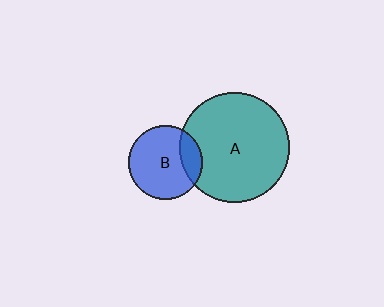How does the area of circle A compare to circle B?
Approximately 2.2 times.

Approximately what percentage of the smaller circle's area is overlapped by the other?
Approximately 20%.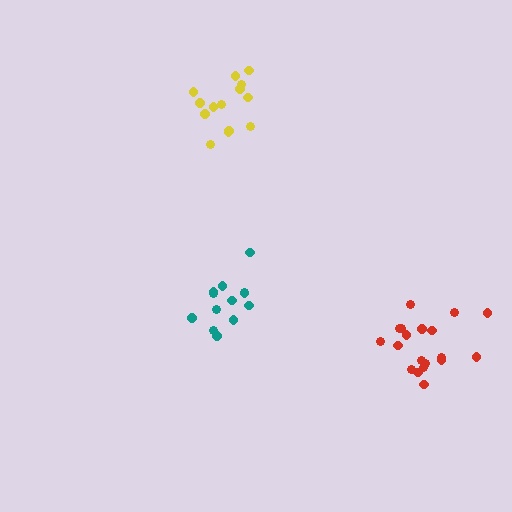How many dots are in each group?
Group 1: 14 dots, Group 2: 13 dots, Group 3: 19 dots (46 total).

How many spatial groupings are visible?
There are 3 spatial groupings.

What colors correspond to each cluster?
The clusters are colored: yellow, teal, red.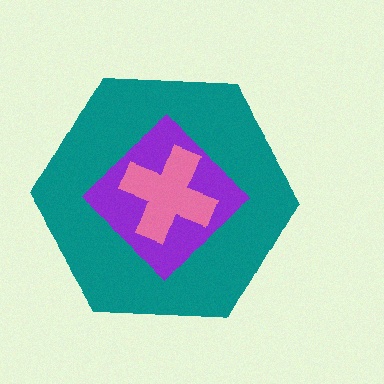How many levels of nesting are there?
3.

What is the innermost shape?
The pink cross.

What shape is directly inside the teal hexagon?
The purple diamond.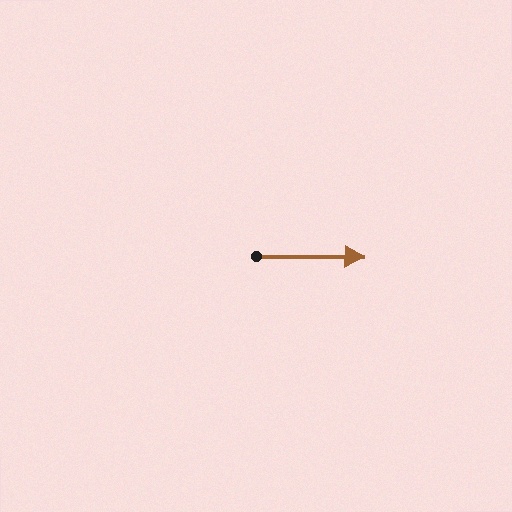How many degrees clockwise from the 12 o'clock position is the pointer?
Approximately 90 degrees.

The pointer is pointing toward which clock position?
Roughly 3 o'clock.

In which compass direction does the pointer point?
East.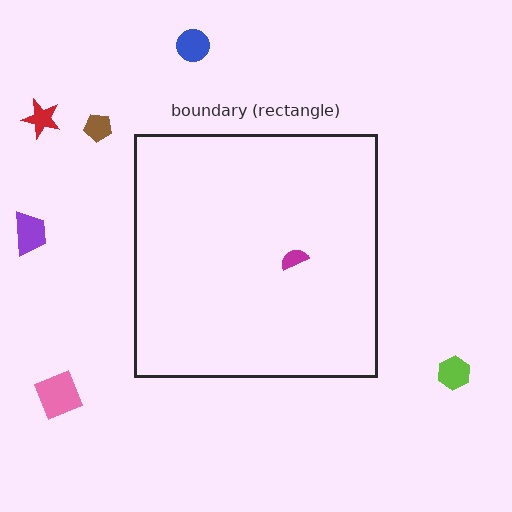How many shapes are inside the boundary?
1 inside, 6 outside.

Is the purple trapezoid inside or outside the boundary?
Outside.